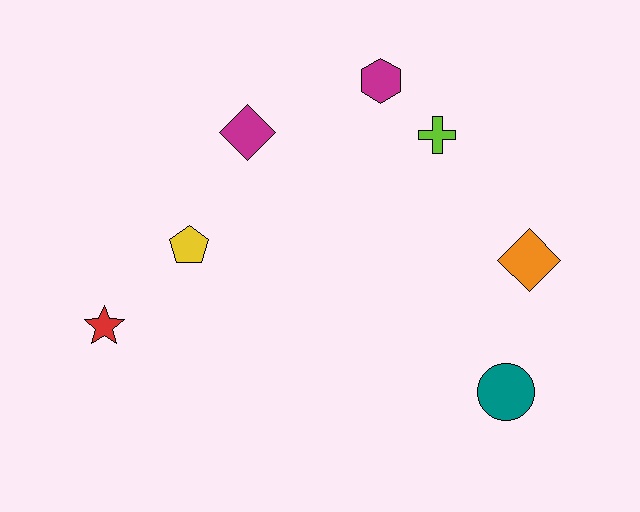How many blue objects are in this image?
There are no blue objects.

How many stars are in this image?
There is 1 star.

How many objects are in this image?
There are 7 objects.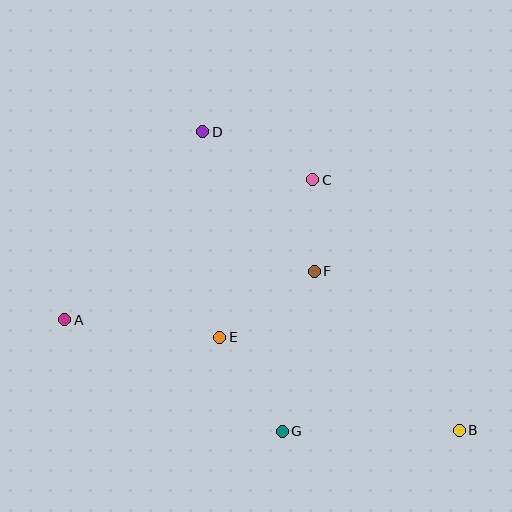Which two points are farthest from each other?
Points A and B are farthest from each other.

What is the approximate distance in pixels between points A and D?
The distance between A and D is approximately 233 pixels.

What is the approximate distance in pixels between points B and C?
The distance between B and C is approximately 290 pixels.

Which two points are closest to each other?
Points C and F are closest to each other.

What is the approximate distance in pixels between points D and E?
The distance between D and E is approximately 206 pixels.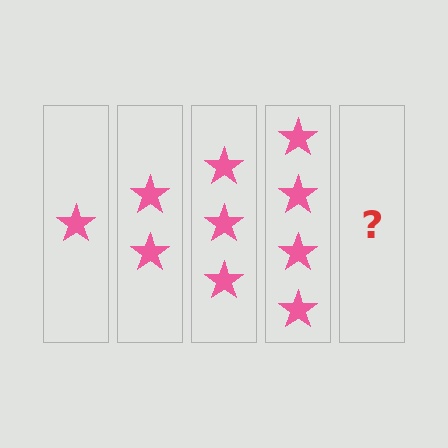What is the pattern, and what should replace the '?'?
The pattern is that each step adds one more star. The '?' should be 5 stars.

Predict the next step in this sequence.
The next step is 5 stars.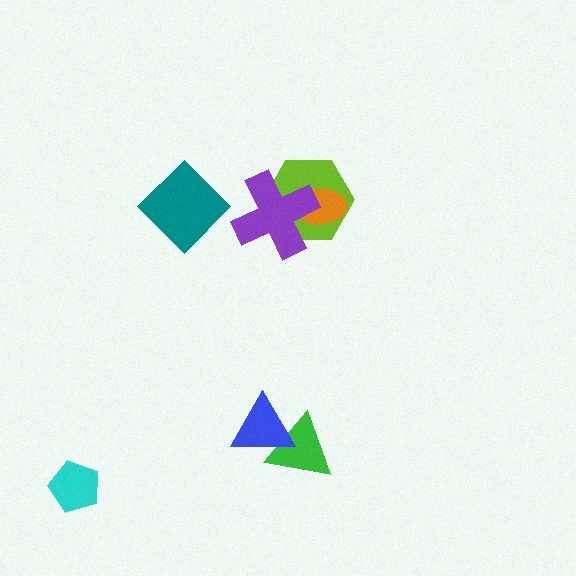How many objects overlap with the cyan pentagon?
0 objects overlap with the cyan pentagon.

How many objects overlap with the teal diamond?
0 objects overlap with the teal diamond.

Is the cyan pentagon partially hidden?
No, no other shape covers it.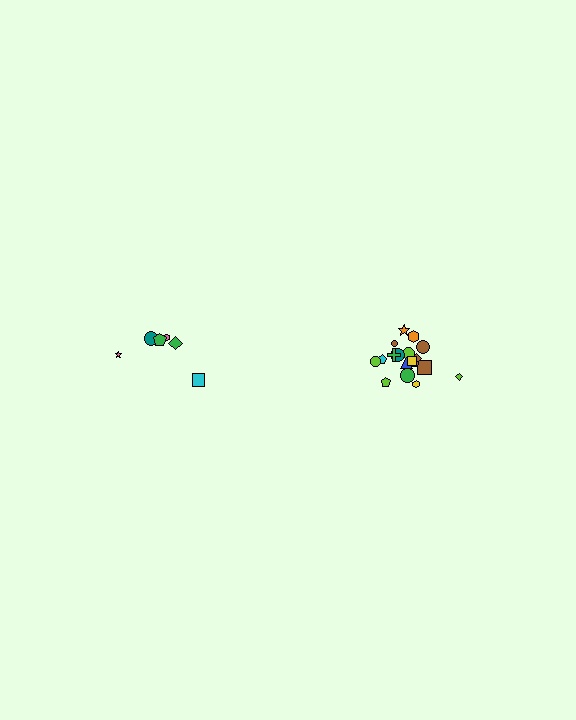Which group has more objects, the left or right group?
The right group.